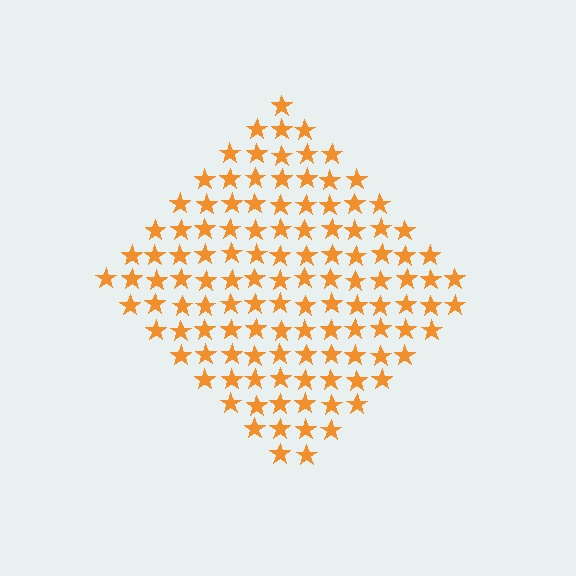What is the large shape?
The large shape is a diamond.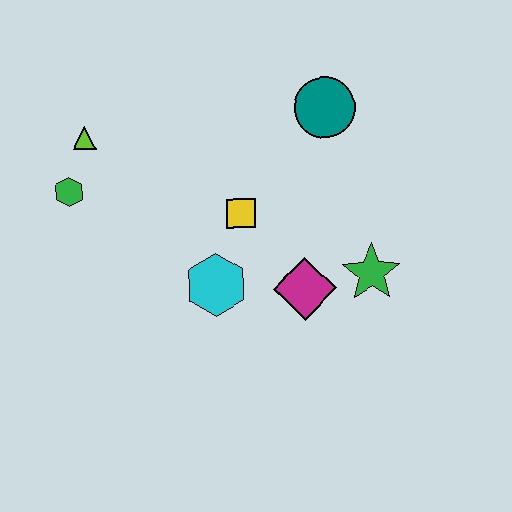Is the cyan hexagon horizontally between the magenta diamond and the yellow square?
No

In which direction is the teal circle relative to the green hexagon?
The teal circle is to the right of the green hexagon.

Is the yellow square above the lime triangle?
No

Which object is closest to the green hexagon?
The lime triangle is closest to the green hexagon.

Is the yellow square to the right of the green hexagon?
Yes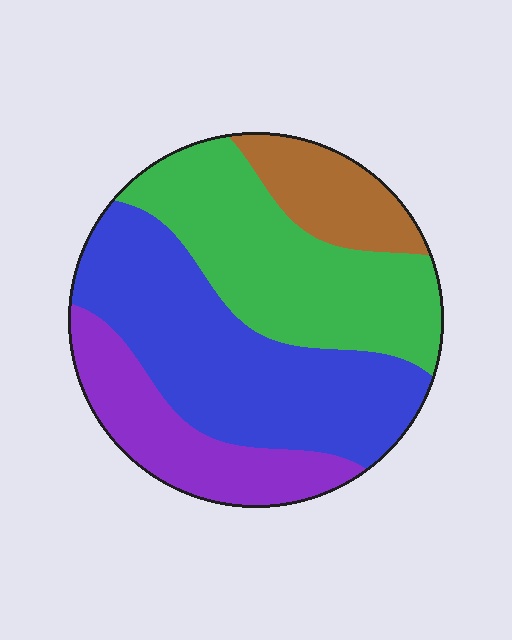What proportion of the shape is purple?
Purple takes up about one sixth (1/6) of the shape.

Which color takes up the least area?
Brown, at roughly 10%.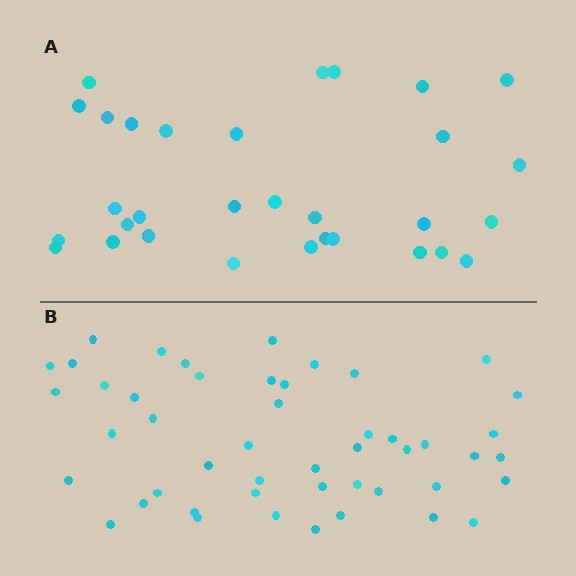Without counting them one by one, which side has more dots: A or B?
Region B (the bottom region) has more dots.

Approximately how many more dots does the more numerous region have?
Region B has approximately 15 more dots than region A.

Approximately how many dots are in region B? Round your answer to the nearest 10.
About 50 dots. (The exact count is 48, which rounds to 50.)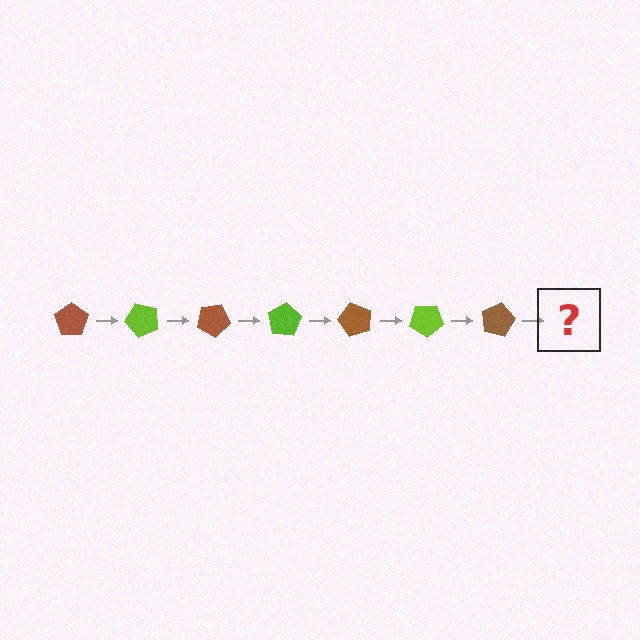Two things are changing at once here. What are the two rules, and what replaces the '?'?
The two rules are that it rotates 50 degrees each step and the color cycles through brown and lime. The '?' should be a lime pentagon, rotated 350 degrees from the start.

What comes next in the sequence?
The next element should be a lime pentagon, rotated 350 degrees from the start.